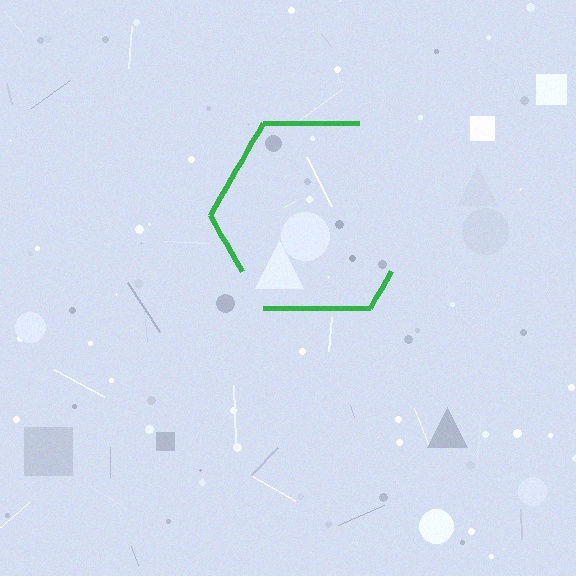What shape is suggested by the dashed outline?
The dashed outline suggests a hexagon.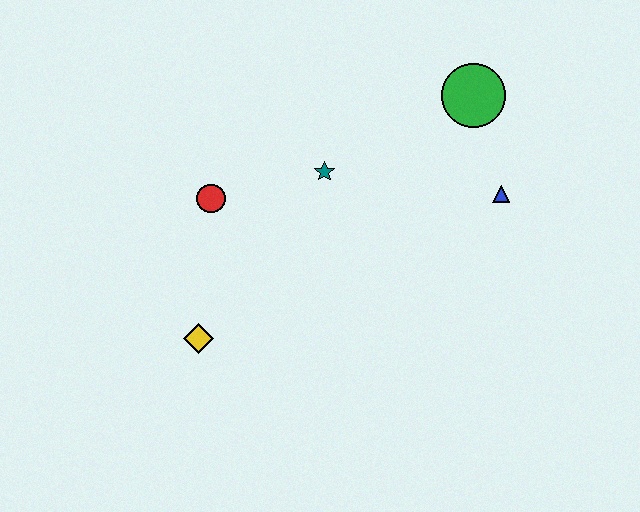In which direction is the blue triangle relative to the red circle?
The blue triangle is to the right of the red circle.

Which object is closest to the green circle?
The blue triangle is closest to the green circle.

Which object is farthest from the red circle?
The blue triangle is farthest from the red circle.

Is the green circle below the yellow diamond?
No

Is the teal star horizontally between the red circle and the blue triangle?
Yes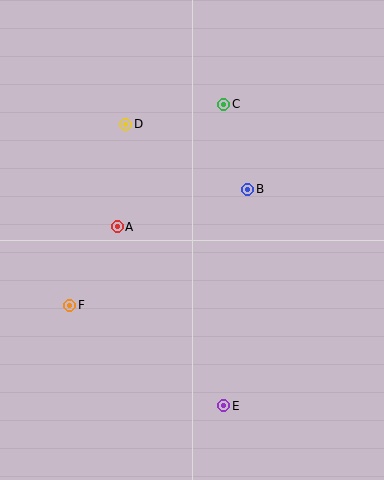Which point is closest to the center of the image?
Point B at (248, 189) is closest to the center.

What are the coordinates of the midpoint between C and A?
The midpoint between C and A is at (171, 166).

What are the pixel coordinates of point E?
Point E is at (224, 406).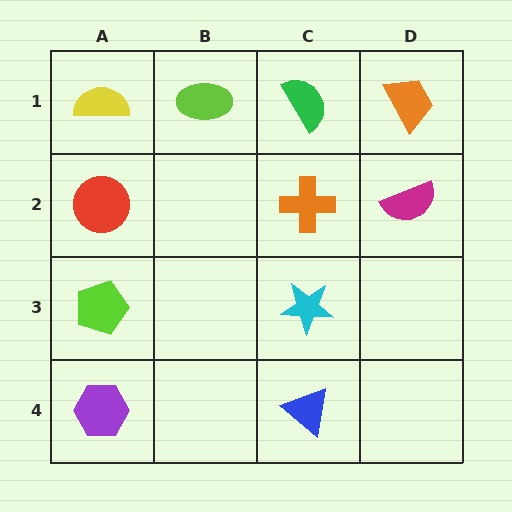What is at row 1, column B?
A lime ellipse.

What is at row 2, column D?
A magenta semicircle.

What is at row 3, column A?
A lime pentagon.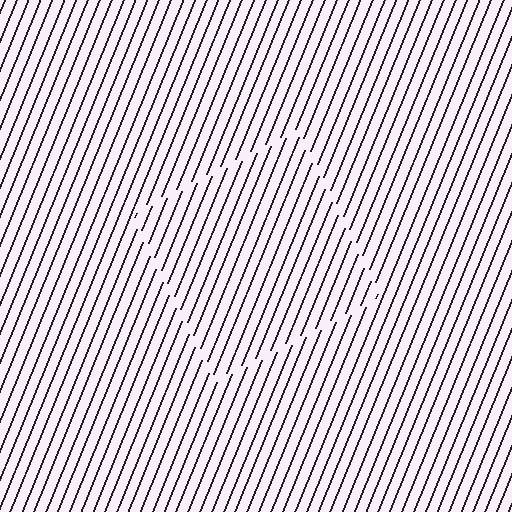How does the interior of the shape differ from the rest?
The interior of the shape contains the same grating, shifted by half a period — the contour is defined by the phase discontinuity where line-ends from the inner and outer gratings abut.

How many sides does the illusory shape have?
4 sides — the line-ends trace a square.